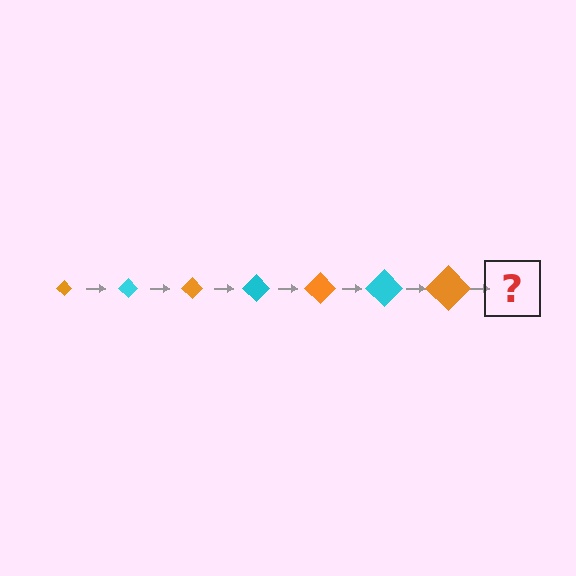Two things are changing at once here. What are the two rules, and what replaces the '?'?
The two rules are that the diamond grows larger each step and the color cycles through orange and cyan. The '?' should be a cyan diamond, larger than the previous one.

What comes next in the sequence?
The next element should be a cyan diamond, larger than the previous one.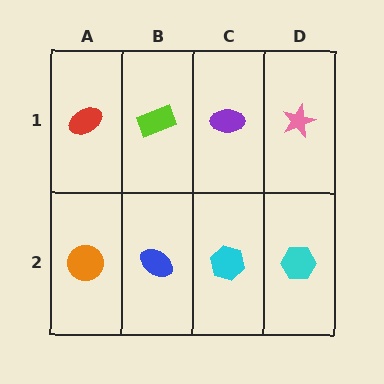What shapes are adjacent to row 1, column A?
An orange circle (row 2, column A), a lime rectangle (row 1, column B).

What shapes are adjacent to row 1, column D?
A cyan hexagon (row 2, column D), a purple ellipse (row 1, column C).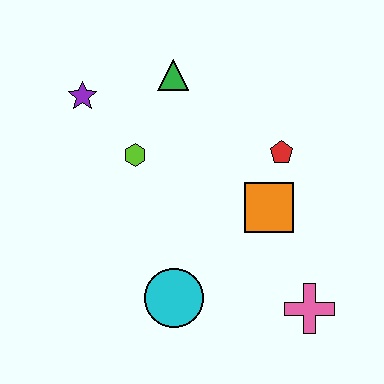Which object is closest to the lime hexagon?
The purple star is closest to the lime hexagon.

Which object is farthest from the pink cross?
The purple star is farthest from the pink cross.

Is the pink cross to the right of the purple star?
Yes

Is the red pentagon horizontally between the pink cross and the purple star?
Yes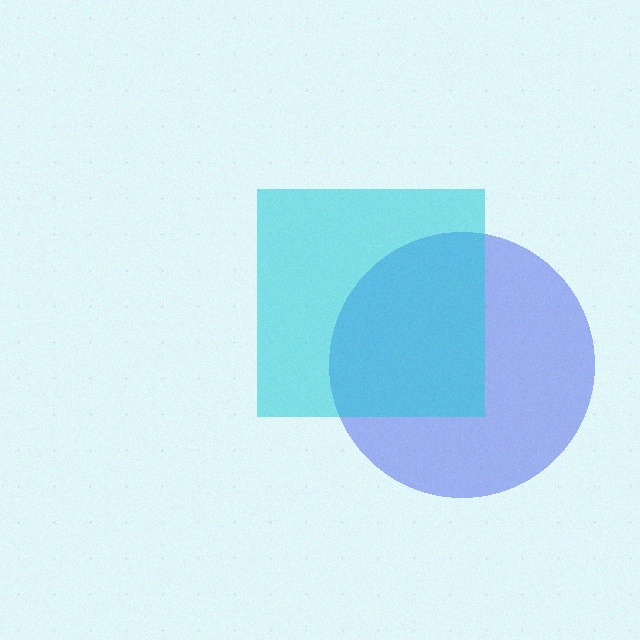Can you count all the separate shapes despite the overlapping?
Yes, there are 2 separate shapes.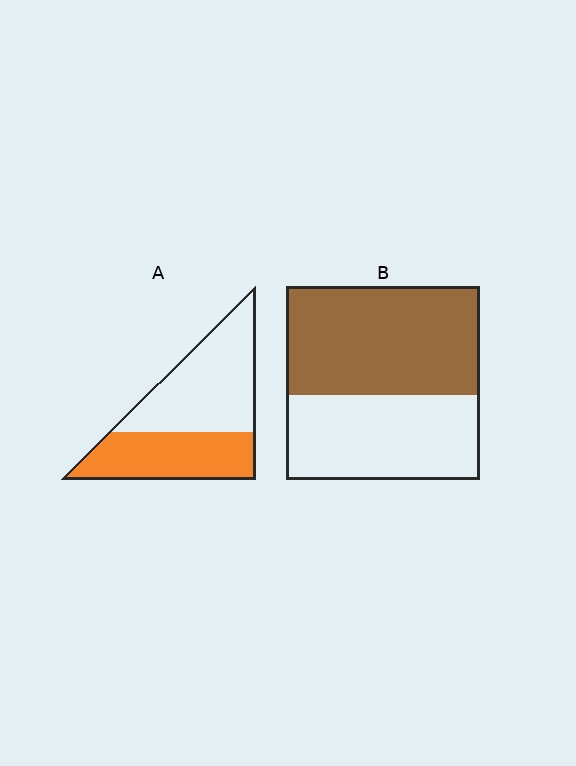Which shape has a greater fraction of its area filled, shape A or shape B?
Shape B.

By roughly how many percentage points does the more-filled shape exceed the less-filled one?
By roughly 15 percentage points (B over A).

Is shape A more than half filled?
No.